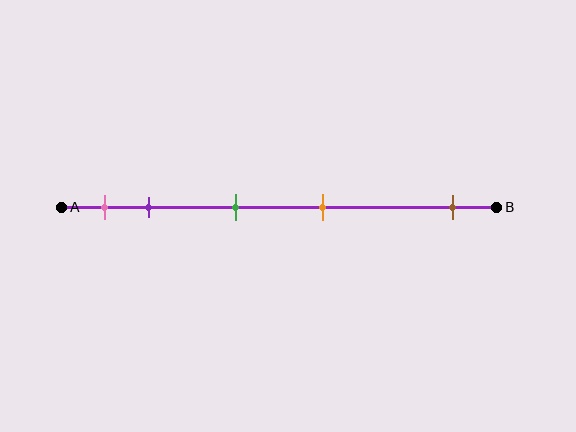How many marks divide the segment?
There are 5 marks dividing the segment.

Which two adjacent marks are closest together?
The pink and purple marks are the closest adjacent pair.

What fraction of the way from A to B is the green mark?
The green mark is approximately 40% (0.4) of the way from A to B.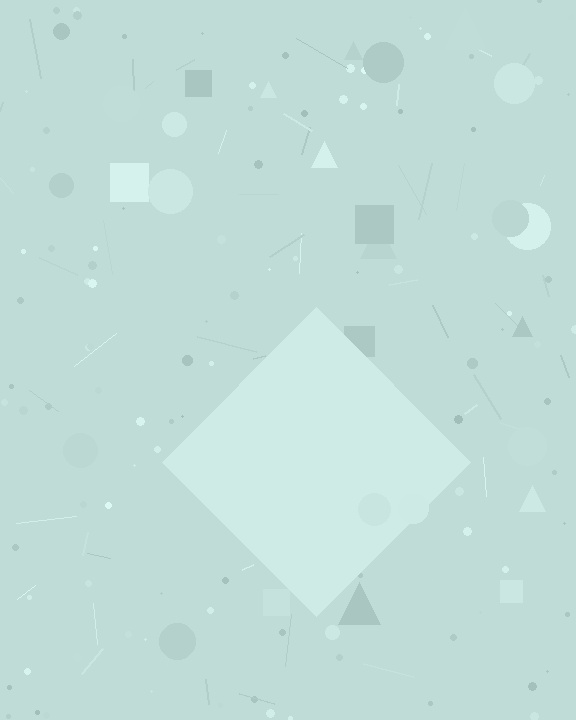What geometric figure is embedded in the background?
A diamond is embedded in the background.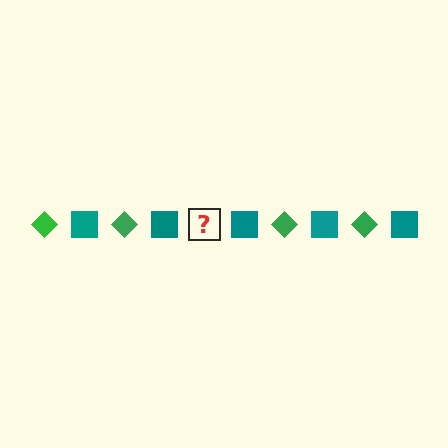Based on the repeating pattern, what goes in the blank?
The blank should be a green diamond.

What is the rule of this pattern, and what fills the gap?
The rule is that the pattern alternates between green diamond and teal square. The gap should be filled with a green diamond.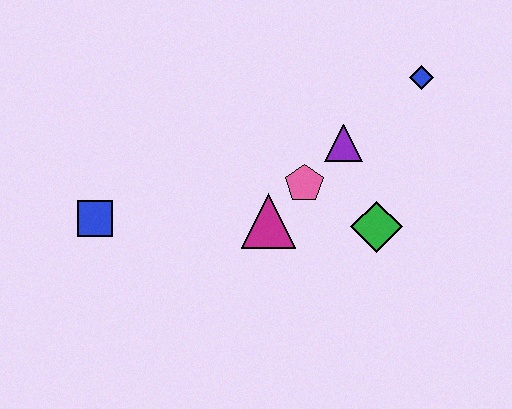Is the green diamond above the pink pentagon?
No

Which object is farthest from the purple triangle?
The blue square is farthest from the purple triangle.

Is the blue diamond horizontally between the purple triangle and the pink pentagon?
No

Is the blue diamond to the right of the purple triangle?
Yes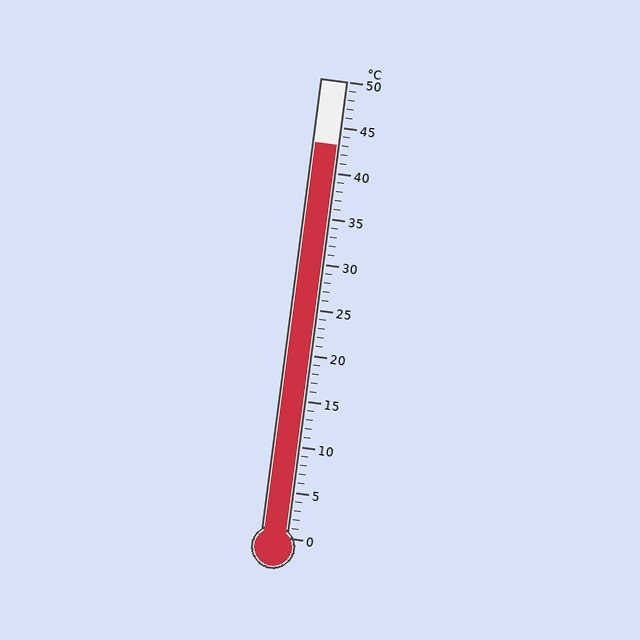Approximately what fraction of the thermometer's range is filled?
The thermometer is filled to approximately 85% of its range.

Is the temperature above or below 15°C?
The temperature is above 15°C.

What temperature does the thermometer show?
The thermometer shows approximately 43°C.